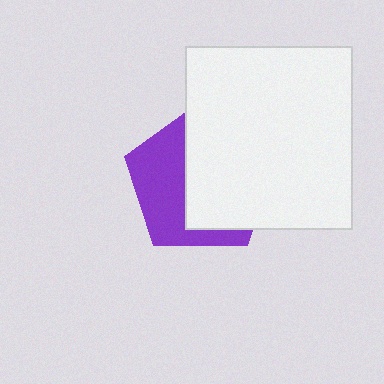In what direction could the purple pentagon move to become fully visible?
The purple pentagon could move left. That would shift it out from behind the white rectangle entirely.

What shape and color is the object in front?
The object in front is a white rectangle.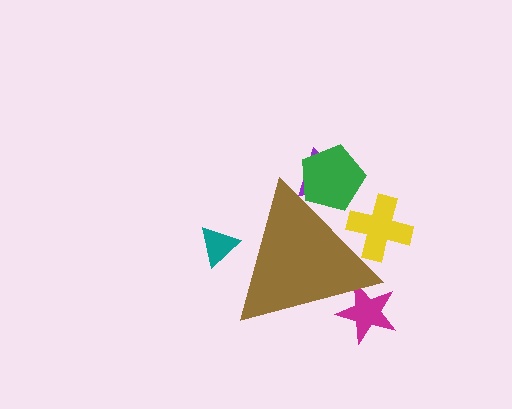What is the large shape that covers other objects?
A brown triangle.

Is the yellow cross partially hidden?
Yes, the yellow cross is partially hidden behind the brown triangle.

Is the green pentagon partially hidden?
Yes, the green pentagon is partially hidden behind the brown triangle.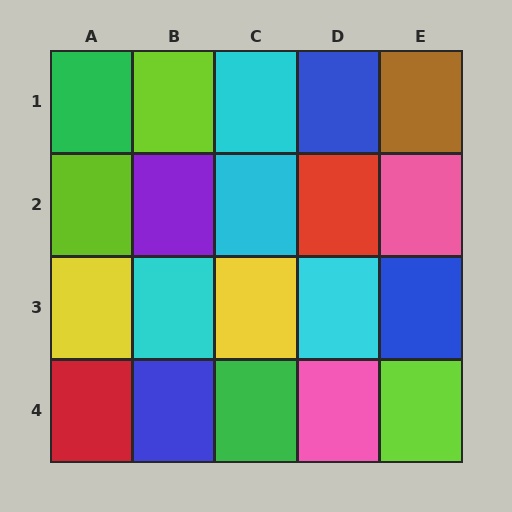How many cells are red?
2 cells are red.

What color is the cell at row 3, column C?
Yellow.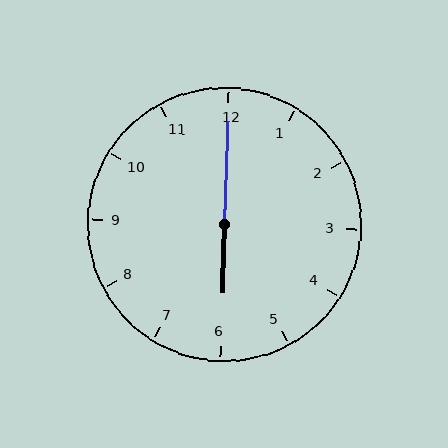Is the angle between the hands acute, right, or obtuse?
It is obtuse.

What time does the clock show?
6:00.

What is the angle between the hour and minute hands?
Approximately 180 degrees.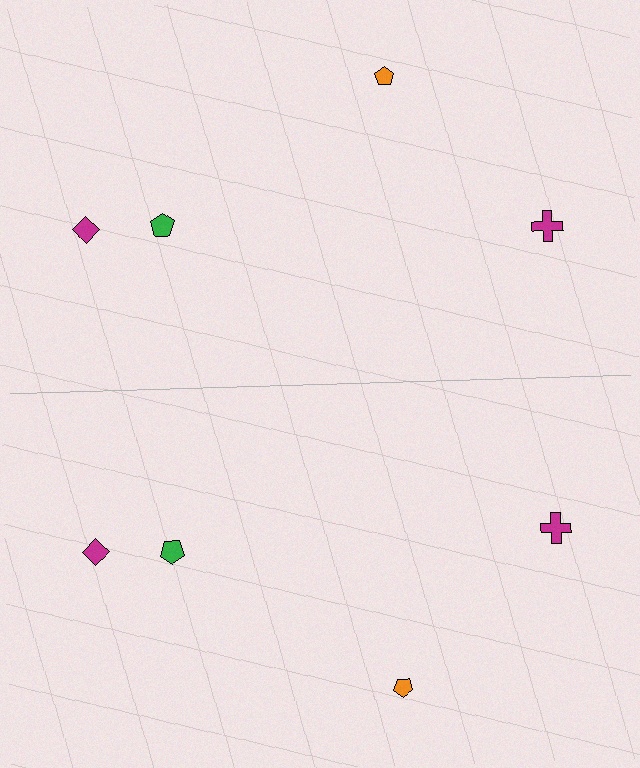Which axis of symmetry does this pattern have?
The pattern has a horizontal axis of symmetry running through the center of the image.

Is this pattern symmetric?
Yes, this pattern has bilateral (reflection) symmetry.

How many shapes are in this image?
There are 8 shapes in this image.